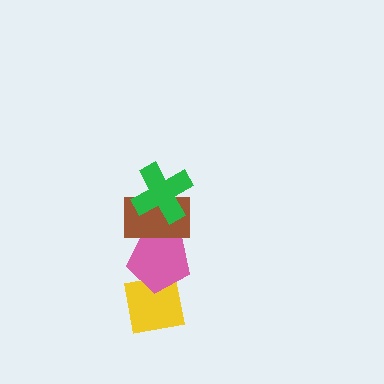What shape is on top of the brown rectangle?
The green cross is on top of the brown rectangle.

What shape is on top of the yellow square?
The pink pentagon is on top of the yellow square.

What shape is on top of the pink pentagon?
The brown rectangle is on top of the pink pentagon.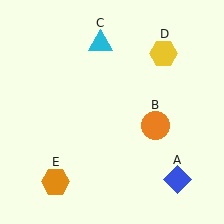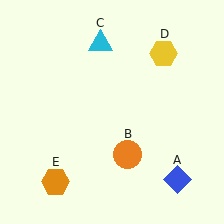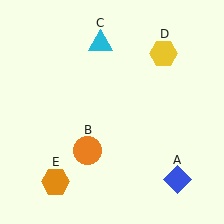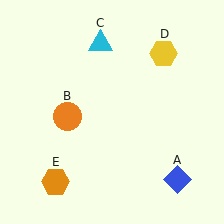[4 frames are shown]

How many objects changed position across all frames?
1 object changed position: orange circle (object B).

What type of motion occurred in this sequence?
The orange circle (object B) rotated clockwise around the center of the scene.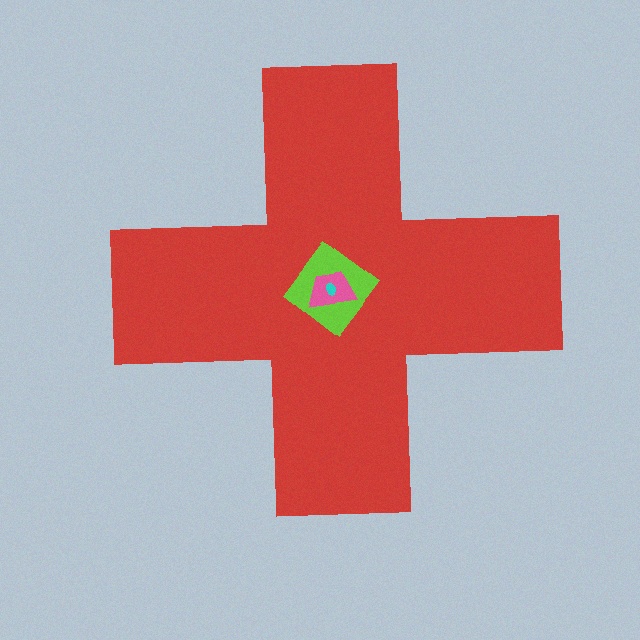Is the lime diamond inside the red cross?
Yes.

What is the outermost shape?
The red cross.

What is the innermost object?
The cyan ellipse.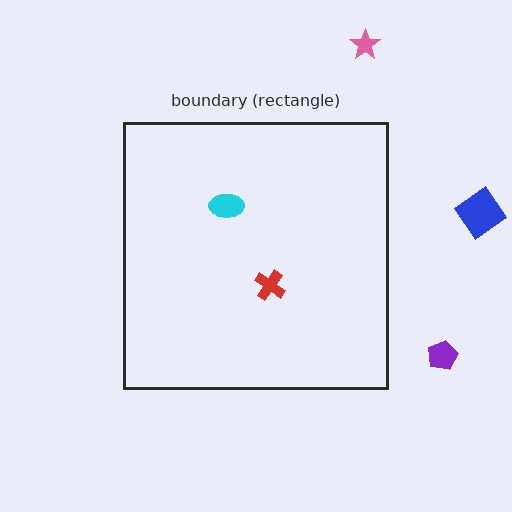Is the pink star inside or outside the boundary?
Outside.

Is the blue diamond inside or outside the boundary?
Outside.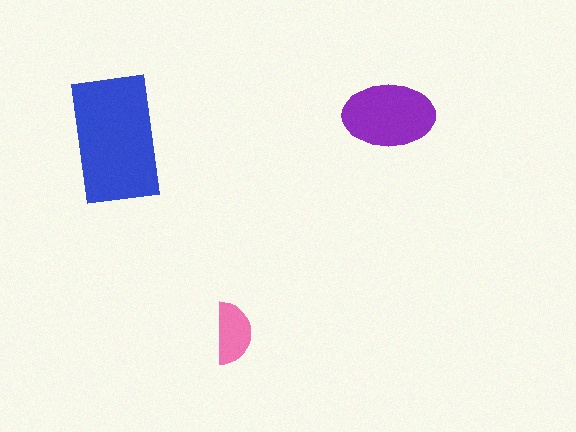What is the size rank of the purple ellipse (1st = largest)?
2nd.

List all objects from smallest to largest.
The pink semicircle, the purple ellipse, the blue rectangle.